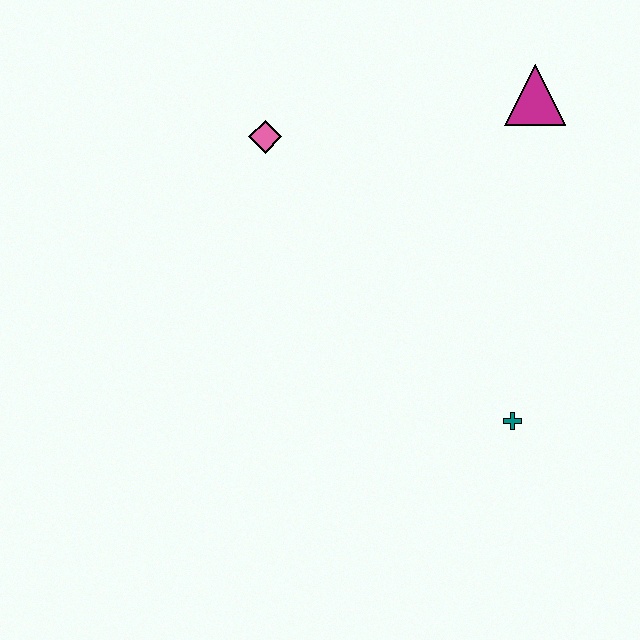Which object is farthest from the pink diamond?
The teal cross is farthest from the pink diamond.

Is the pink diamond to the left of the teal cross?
Yes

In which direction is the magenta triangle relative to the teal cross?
The magenta triangle is above the teal cross.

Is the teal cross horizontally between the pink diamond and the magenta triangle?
Yes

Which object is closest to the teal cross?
The magenta triangle is closest to the teal cross.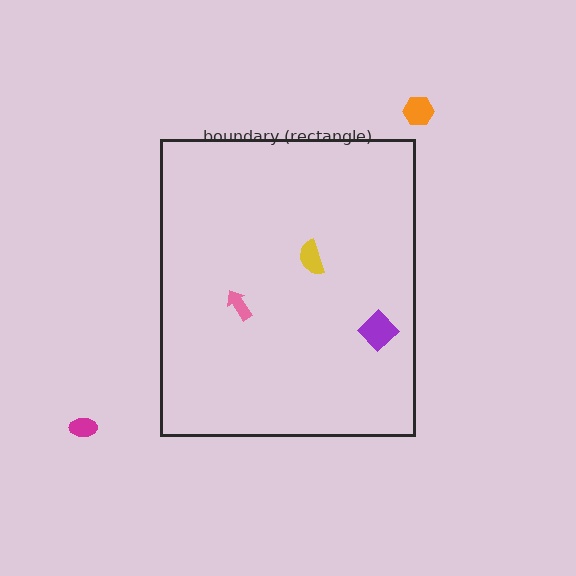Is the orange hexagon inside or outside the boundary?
Outside.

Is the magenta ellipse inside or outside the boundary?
Outside.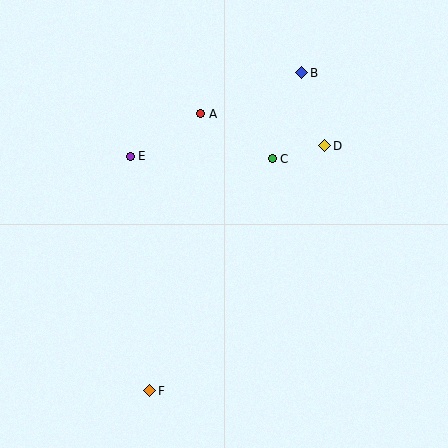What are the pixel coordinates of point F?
Point F is at (150, 391).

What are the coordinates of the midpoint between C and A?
The midpoint between C and A is at (236, 136).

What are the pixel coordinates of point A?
Point A is at (201, 114).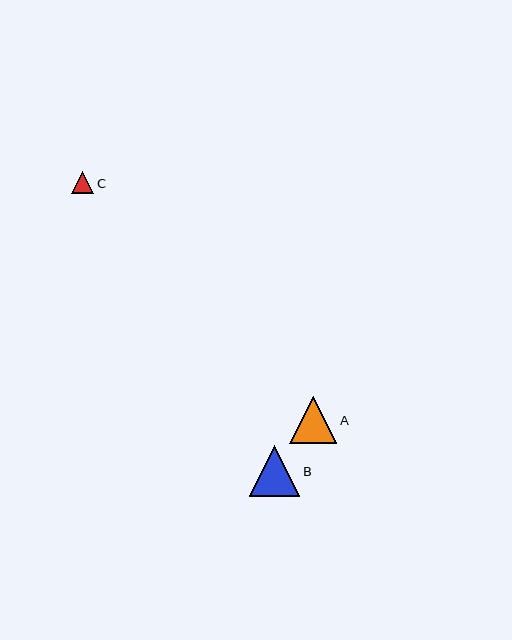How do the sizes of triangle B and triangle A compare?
Triangle B and triangle A are approximately the same size.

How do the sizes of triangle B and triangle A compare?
Triangle B and triangle A are approximately the same size.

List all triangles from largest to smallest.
From largest to smallest: B, A, C.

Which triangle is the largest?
Triangle B is the largest with a size of approximately 51 pixels.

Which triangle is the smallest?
Triangle C is the smallest with a size of approximately 23 pixels.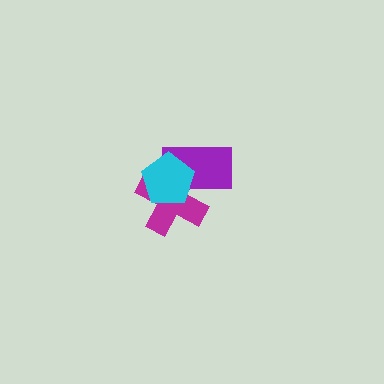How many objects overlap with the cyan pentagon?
2 objects overlap with the cyan pentagon.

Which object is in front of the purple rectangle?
The cyan pentagon is in front of the purple rectangle.